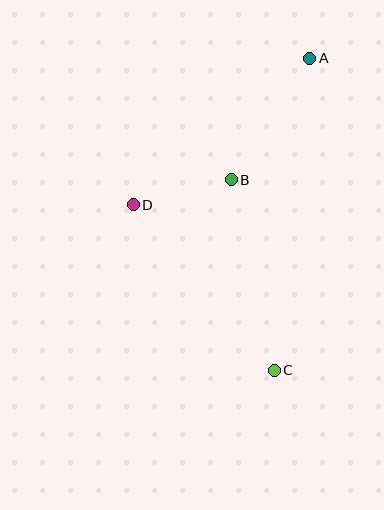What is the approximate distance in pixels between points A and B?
The distance between A and B is approximately 145 pixels.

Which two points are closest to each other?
Points B and D are closest to each other.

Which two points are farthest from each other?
Points A and C are farthest from each other.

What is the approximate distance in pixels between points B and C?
The distance between B and C is approximately 195 pixels.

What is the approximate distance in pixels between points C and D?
The distance between C and D is approximately 217 pixels.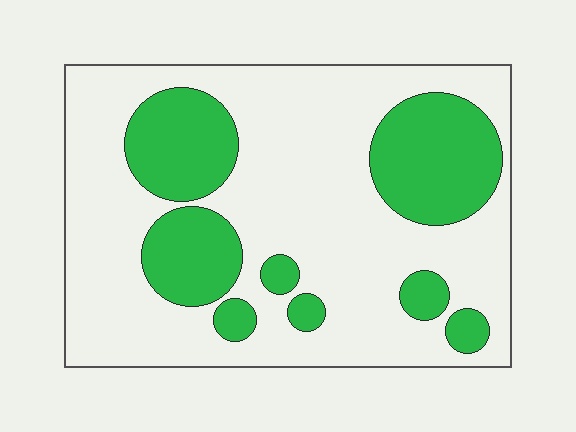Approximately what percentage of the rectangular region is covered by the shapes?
Approximately 30%.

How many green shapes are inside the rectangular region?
8.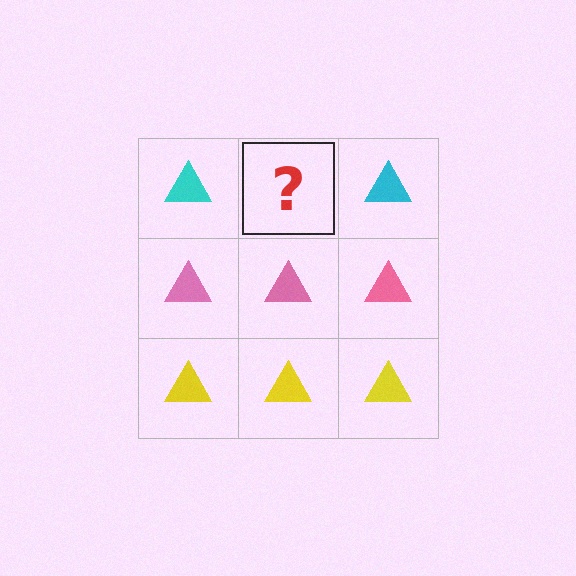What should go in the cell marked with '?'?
The missing cell should contain a cyan triangle.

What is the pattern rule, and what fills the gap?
The rule is that each row has a consistent color. The gap should be filled with a cyan triangle.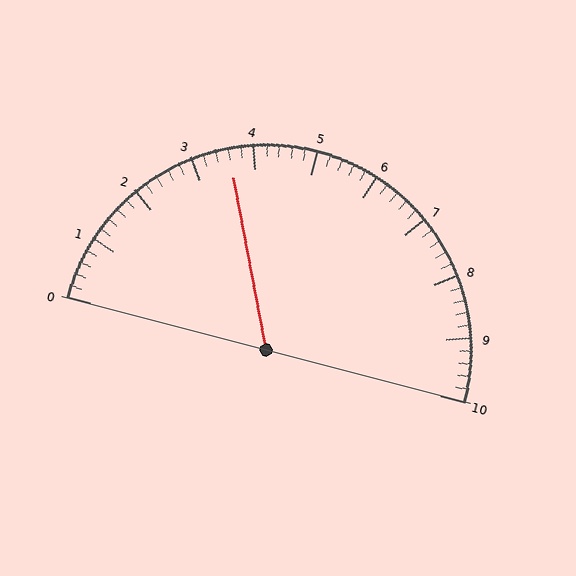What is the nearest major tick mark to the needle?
The nearest major tick mark is 4.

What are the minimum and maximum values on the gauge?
The gauge ranges from 0 to 10.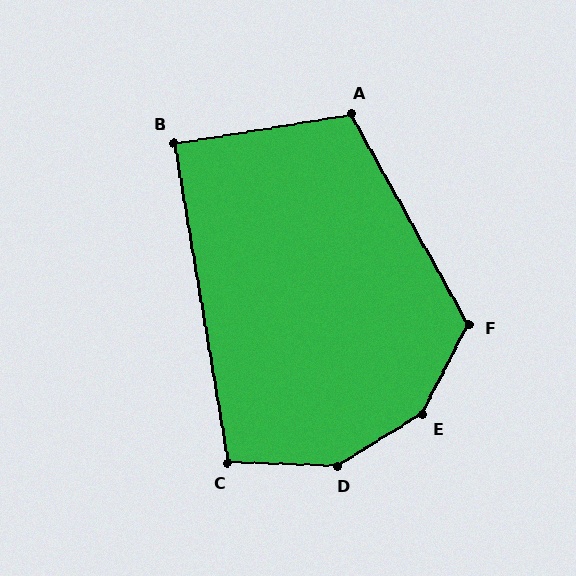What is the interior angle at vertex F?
Approximately 123 degrees (obtuse).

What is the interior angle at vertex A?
Approximately 110 degrees (obtuse).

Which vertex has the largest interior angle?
E, at approximately 148 degrees.